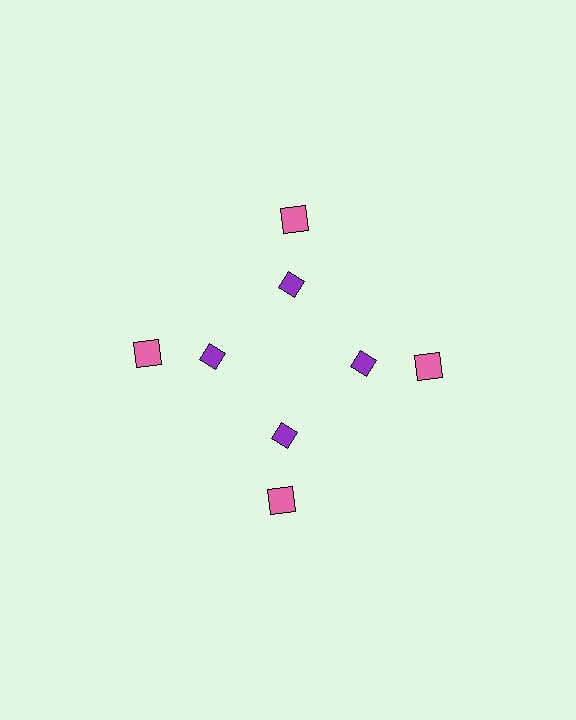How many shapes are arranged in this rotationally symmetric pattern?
There are 8 shapes, arranged in 4 groups of 2.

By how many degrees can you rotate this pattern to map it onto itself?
The pattern maps onto itself every 90 degrees of rotation.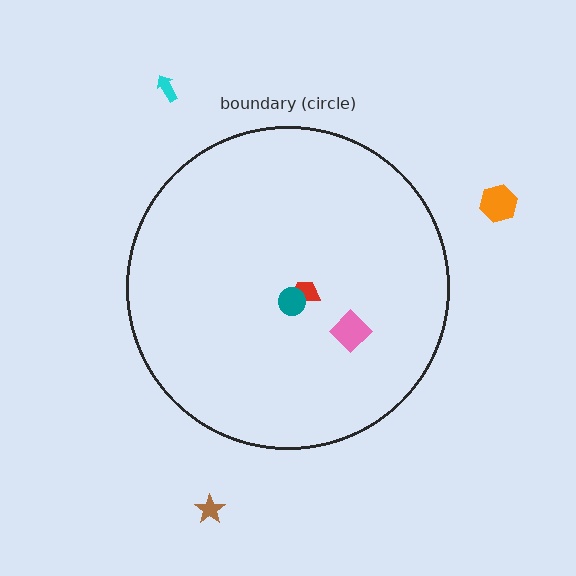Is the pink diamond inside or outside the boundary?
Inside.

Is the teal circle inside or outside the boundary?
Inside.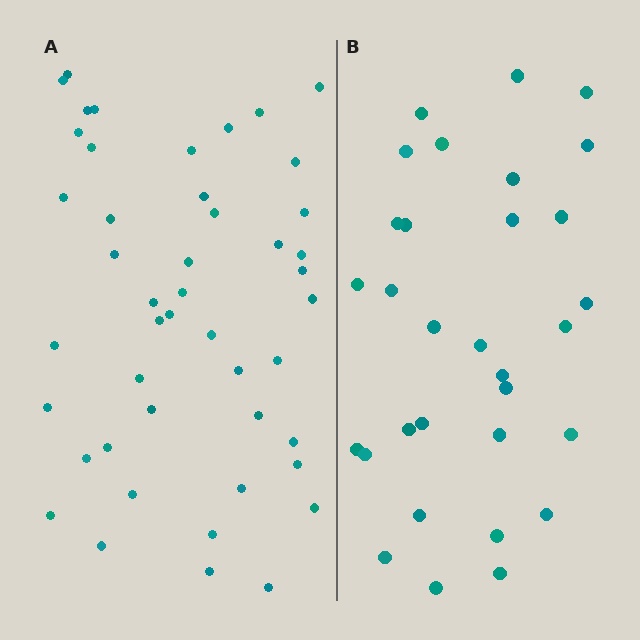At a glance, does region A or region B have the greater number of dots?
Region A (the left region) has more dots.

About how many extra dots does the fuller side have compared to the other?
Region A has approximately 15 more dots than region B.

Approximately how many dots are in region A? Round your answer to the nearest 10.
About 50 dots. (The exact count is 46, which rounds to 50.)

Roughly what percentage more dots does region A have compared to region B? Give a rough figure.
About 50% more.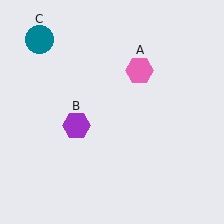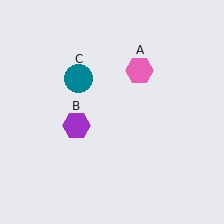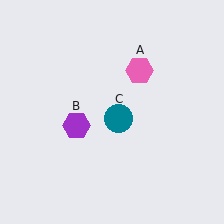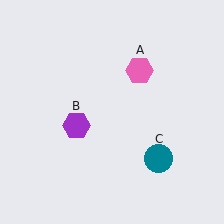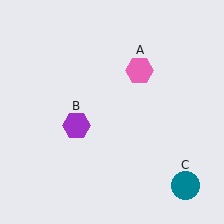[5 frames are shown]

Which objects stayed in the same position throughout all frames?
Pink hexagon (object A) and purple hexagon (object B) remained stationary.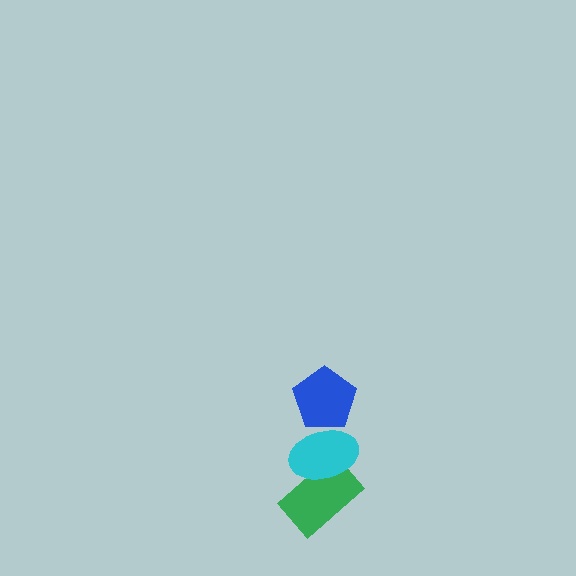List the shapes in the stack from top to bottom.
From top to bottom: the blue pentagon, the cyan ellipse, the green rectangle.